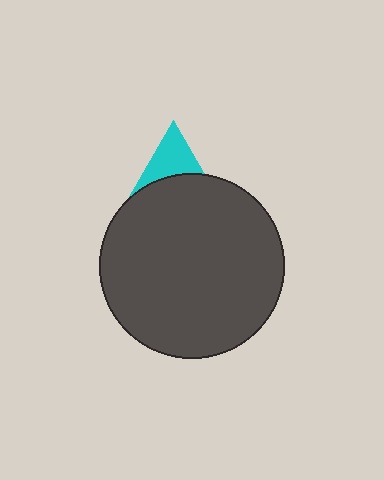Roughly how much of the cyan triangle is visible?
A small part of it is visible (roughly 31%).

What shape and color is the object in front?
The object in front is a dark gray circle.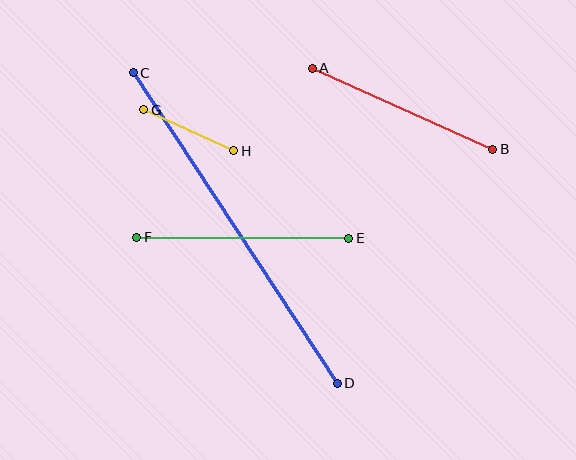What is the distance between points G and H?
The distance is approximately 99 pixels.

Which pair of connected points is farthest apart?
Points C and D are farthest apart.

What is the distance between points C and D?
The distance is approximately 372 pixels.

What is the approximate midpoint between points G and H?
The midpoint is at approximately (189, 130) pixels.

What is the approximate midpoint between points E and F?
The midpoint is at approximately (243, 238) pixels.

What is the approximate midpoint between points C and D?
The midpoint is at approximately (235, 228) pixels.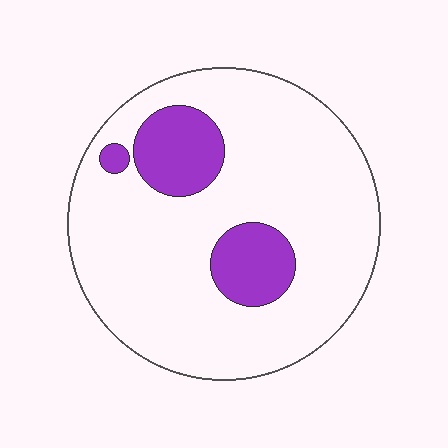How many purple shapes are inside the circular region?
3.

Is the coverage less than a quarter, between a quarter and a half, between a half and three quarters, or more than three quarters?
Less than a quarter.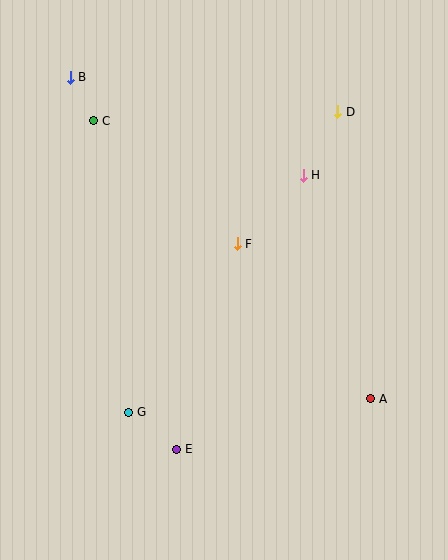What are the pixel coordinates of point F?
Point F is at (237, 244).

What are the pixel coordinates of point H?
Point H is at (303, 175).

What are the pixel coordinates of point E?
Point E is at (177, 449).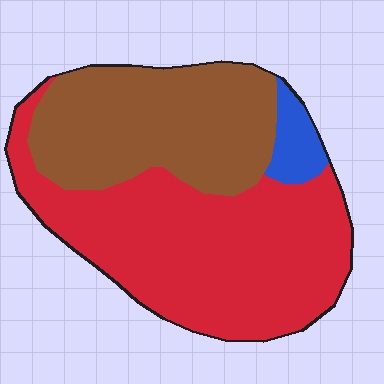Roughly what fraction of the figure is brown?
Brown covers 38% of the figure.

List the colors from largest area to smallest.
From largest to smallest: red, brown, blue.